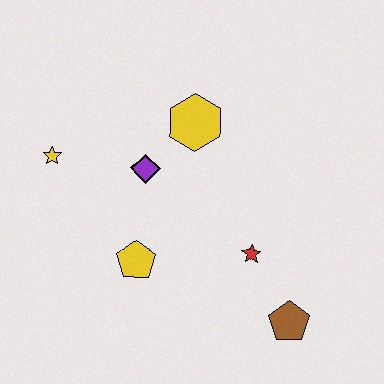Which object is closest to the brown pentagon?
The red star is closest to the brown pentagon.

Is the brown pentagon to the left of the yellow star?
No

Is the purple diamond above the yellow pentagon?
Yes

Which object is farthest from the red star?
The yellow star is farthest from the red star.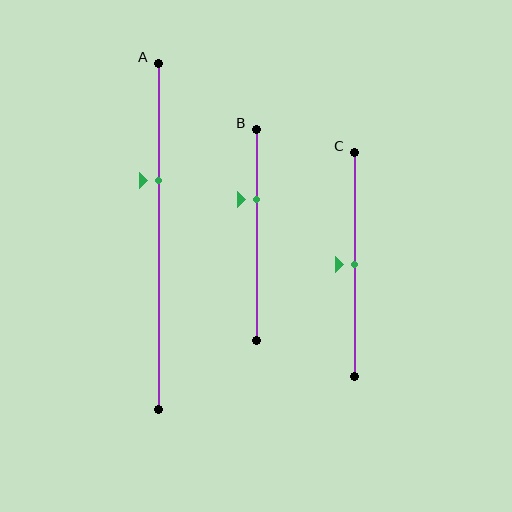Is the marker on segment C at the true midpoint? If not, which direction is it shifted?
Yes, the marker on segment C is at the true midpoint.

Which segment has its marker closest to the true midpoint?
Segment C has its marker closest to the true midpoint.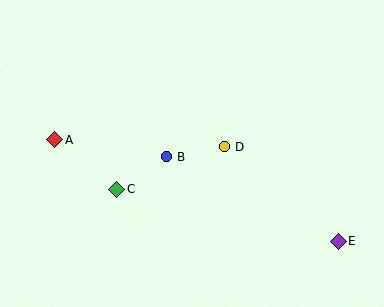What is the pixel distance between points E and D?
The distance between E and D is 148 pixels.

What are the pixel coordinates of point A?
Point A is at (55, 140).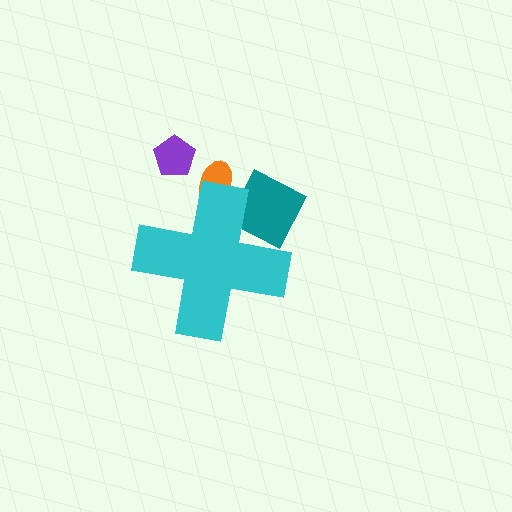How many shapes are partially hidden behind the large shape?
2 shapes are partially hidden.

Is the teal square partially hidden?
Yes, the teal square is partially hidden behind the cyan cross.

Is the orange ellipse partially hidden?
Yes, the orange ellipse is partially hidden behind the cyan cross.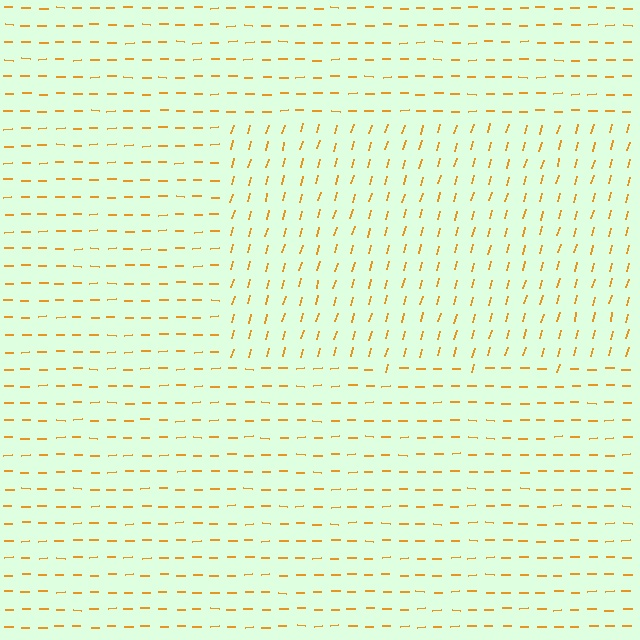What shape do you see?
I see a rectangle.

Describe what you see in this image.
The image is filled with small orange line segments. A rectangle region in the image has lines oriented differently from the surrounding lines, creating a visible texture boundary.